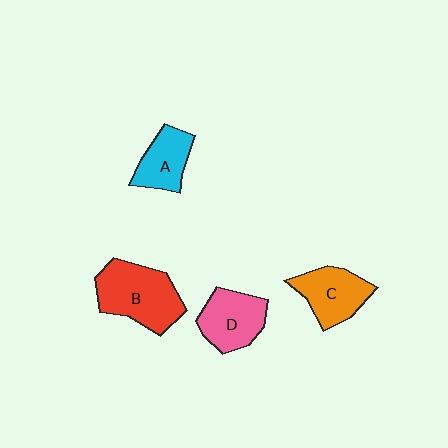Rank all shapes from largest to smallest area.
From largest to smallest: B (red), D (pink), C (orange), A (cyan).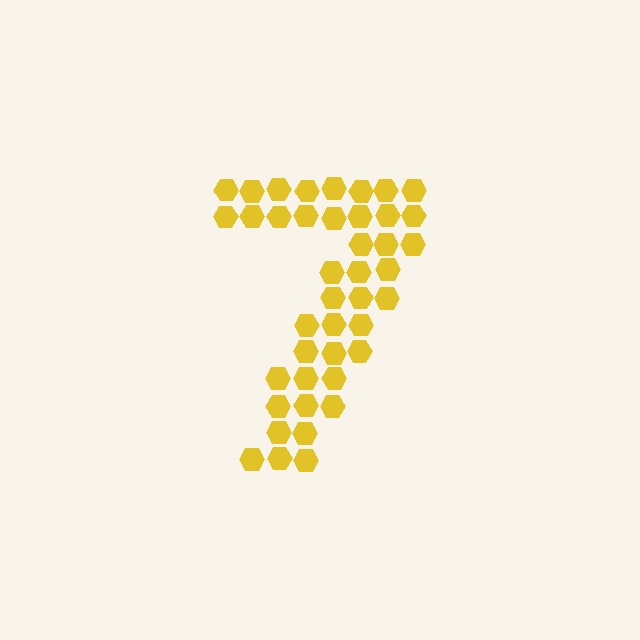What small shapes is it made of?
It is made of small hexagons.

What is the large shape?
The large shape is the digit 7.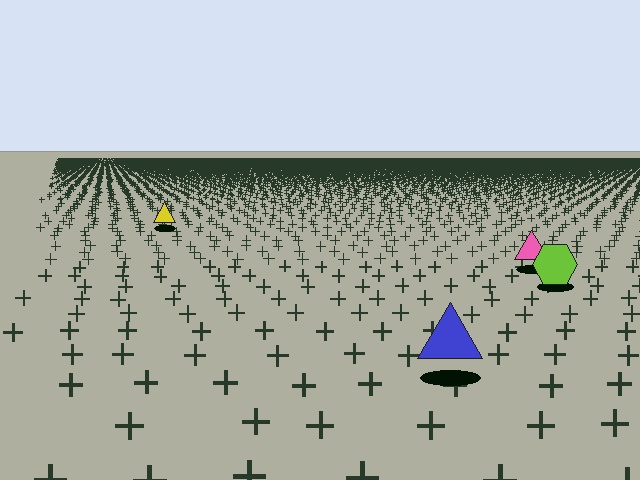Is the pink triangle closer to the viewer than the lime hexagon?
No. The lime hexagon is closer — you can tell from the texture gradient: the ground texture is coarser near it.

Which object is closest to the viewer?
The blue triangle is closest. The texture marks near it are larger and more spread out.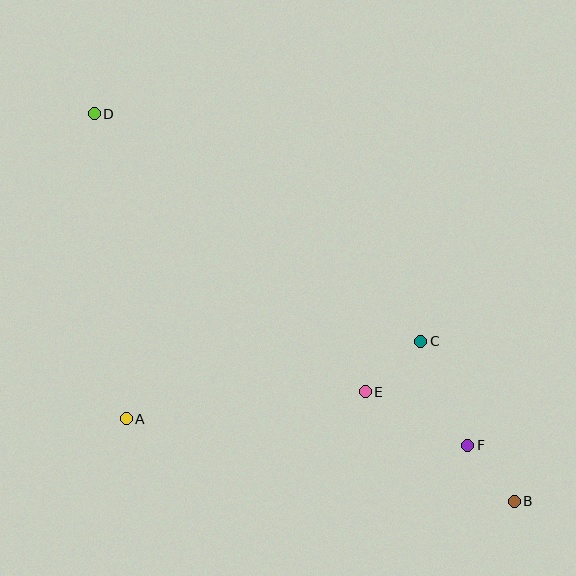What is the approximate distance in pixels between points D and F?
The distance between D and F is approximately 499 pixels.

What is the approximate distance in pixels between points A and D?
The distance between A and D is approximately 307 pixels.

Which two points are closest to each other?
Points B and F are closest to each other.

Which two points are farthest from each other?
Points B and D are farthest from each other.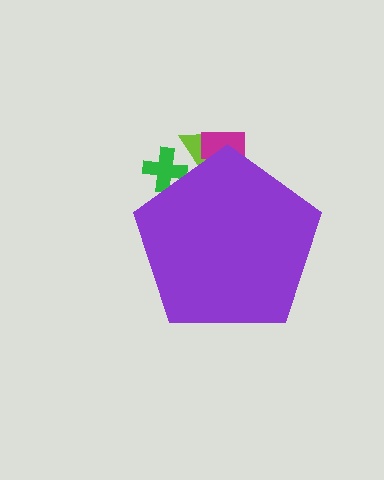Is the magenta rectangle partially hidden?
Yes, the magenta rectangle is partially hidden behind the purple pentagon.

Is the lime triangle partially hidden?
Yes, the lime triangle is partially hidden behind the purple pentagon.